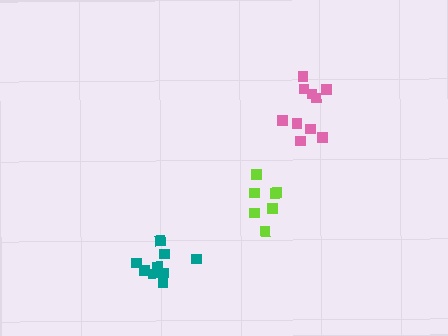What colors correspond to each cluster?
The clusters are colored: teal, lime, pink.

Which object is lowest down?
The teal cluster is bottommost.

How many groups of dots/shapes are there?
There are 3 groups.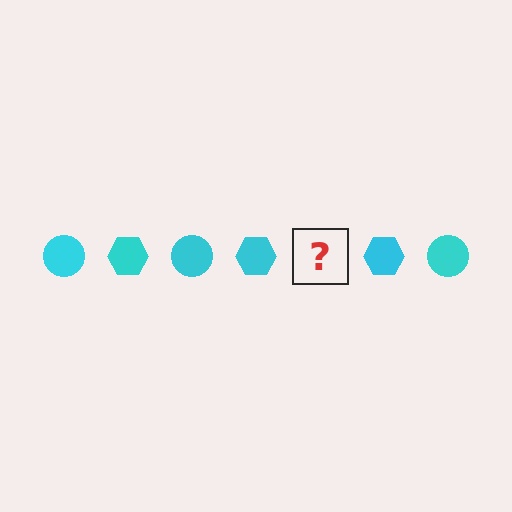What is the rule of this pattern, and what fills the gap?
The rule is that the pattern cycles through circle, hexagon shapes in cyan. The gap should be filled with a cyan circle.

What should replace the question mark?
The question mark should be replaced with a cyan circle.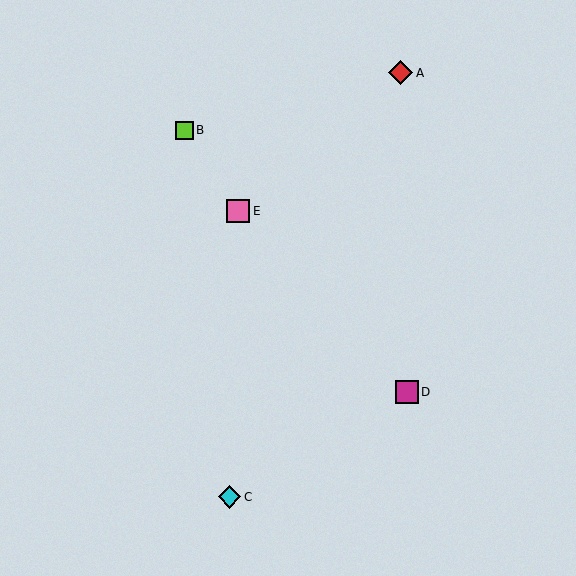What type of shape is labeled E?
Shape E is a pink square.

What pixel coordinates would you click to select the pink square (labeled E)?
Click at (238, 211) to select the pink square E.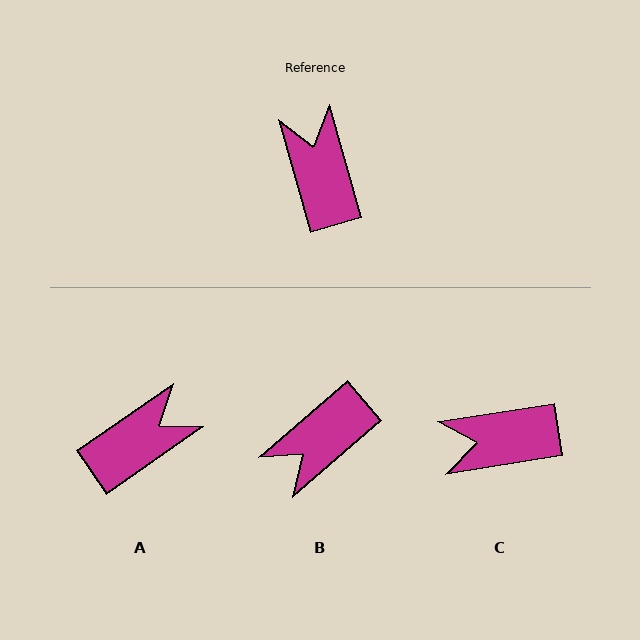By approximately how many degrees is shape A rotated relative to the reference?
Approximately 71 degrees clockwise.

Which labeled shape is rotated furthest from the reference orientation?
B, about 115 degrees away.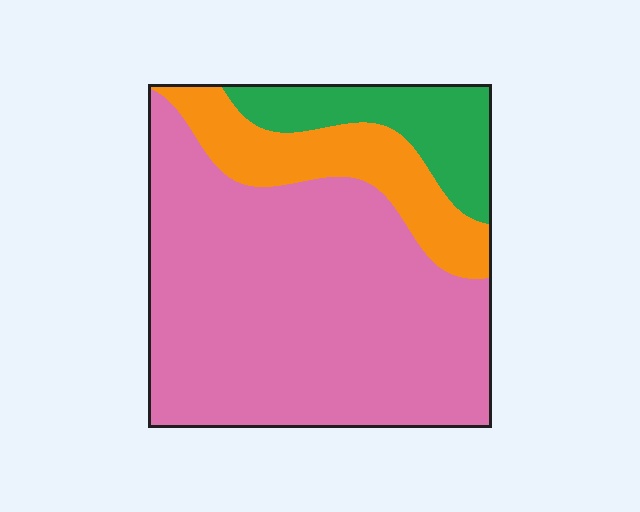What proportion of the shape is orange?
Orange takes up about one sixth (1/6) of the shape.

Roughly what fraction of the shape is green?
Green takes up about one eighth (1/8) of the shape.